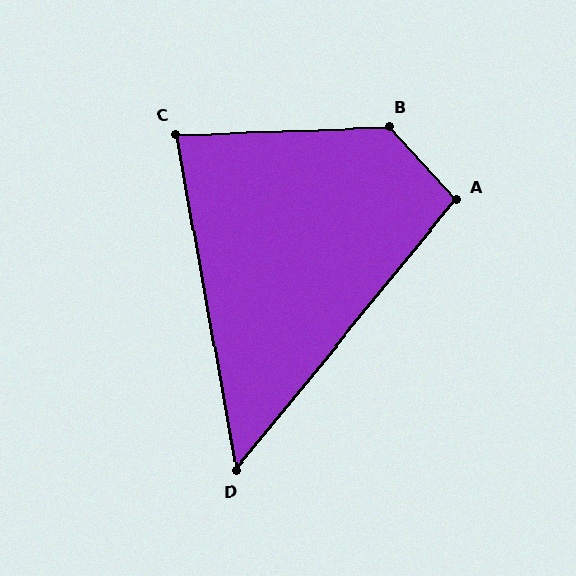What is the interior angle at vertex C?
Approximately 82 degrees (acute).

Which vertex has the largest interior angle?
B, at approximately 131 degrees.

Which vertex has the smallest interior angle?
D, at approximately 49 degrees.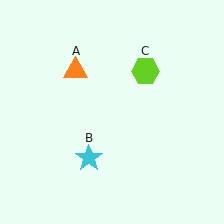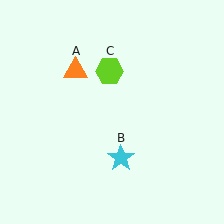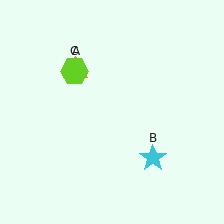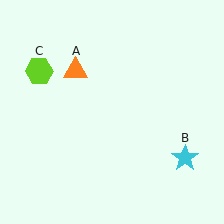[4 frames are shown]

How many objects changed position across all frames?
2 objects changed position: cyan star (object B), lime hexagon (object C).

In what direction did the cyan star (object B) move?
The cyan star (object B) moved right.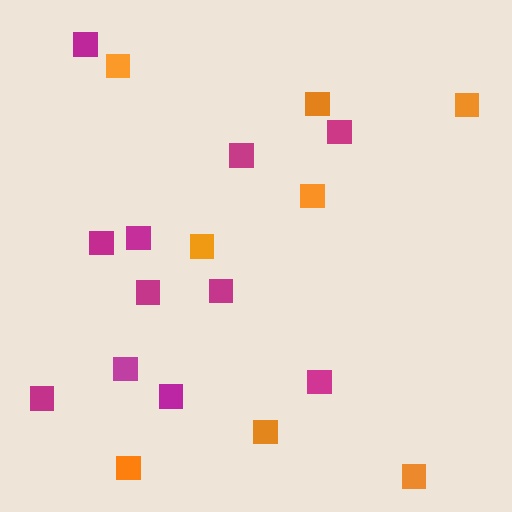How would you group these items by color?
There are 2 groups: one group of magenta squares (11) and one group of orange squares (8).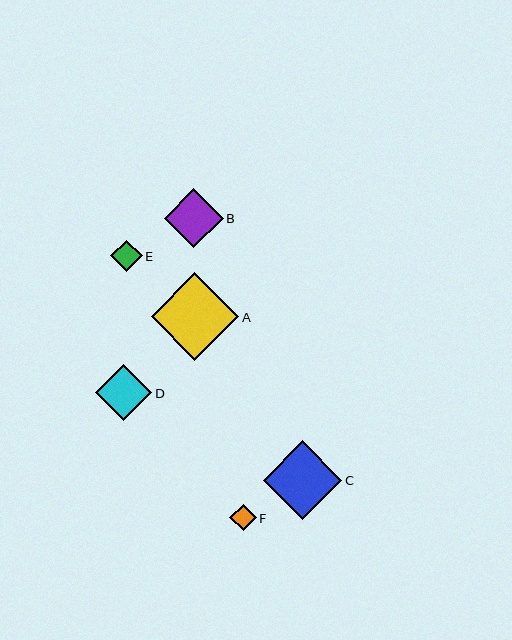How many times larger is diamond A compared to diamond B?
Diamond A is approximately 1.5 times the size of diamond B.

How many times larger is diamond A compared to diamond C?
Diamond A is approximately 1.1 times the size of diamond C.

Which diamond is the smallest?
Diamond F is the smallest with a size of approximately 27 pixels.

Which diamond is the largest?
Diamond A is the largest with a size of approximately 88 pixels.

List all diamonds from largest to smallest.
From largest to smallest: A, C, B, D, E, F.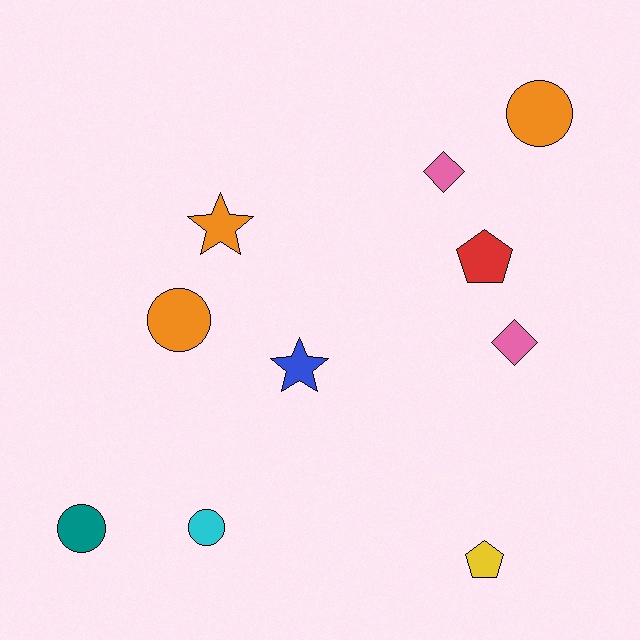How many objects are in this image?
There are 10 objects.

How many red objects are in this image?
There is 1 red object.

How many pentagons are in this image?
There are 2 pentagons.